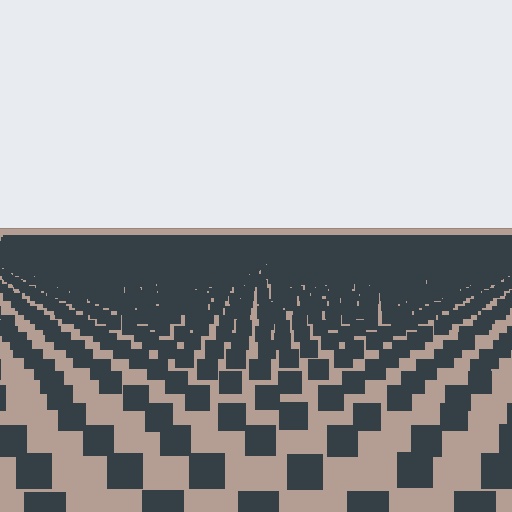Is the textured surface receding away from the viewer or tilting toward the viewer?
The surface is receding away from the viewer. Texture elements get smaller and denser toward the top.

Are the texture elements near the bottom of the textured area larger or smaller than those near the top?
Larger. Near the bottom, elements are closer to the viewer and appear at a bigger on-screen size.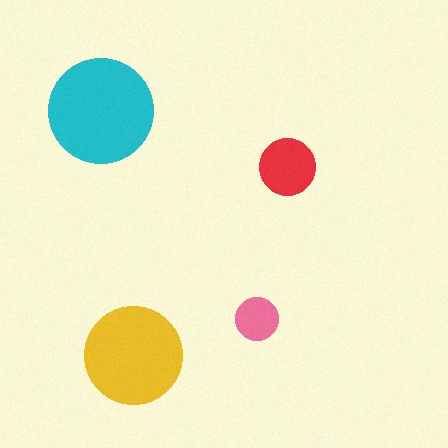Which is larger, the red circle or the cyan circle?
The cyan one.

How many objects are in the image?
There are 4 objects in the image.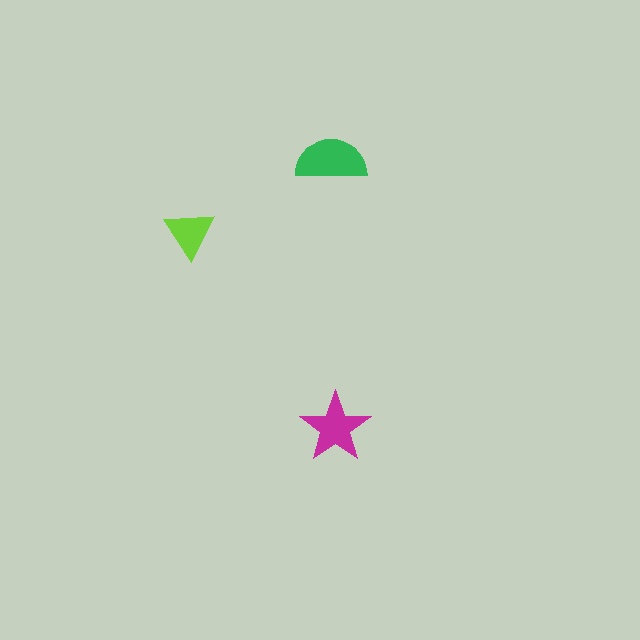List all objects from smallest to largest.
The lime triangle, the magenta star, the green semicircle.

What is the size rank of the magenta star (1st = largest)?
2nd.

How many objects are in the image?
There are 3 objects in the image.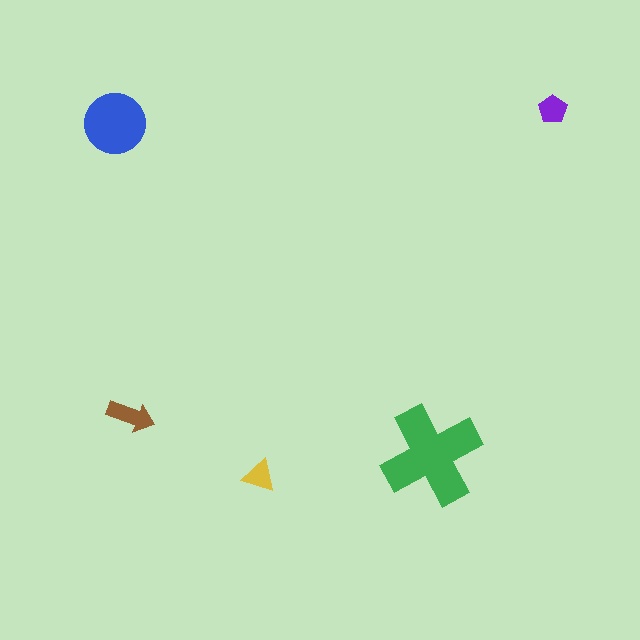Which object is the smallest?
The yellow triangle.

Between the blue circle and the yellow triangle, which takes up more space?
The blue circle.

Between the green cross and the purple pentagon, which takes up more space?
The green cross.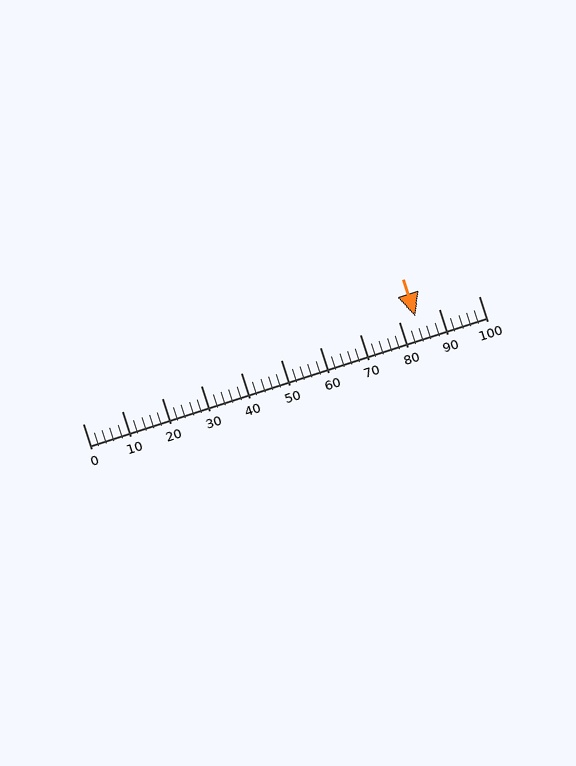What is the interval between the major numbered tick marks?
The major tick marks are spaced 10 units apart.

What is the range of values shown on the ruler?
The ruler shows values from 0 to 100.